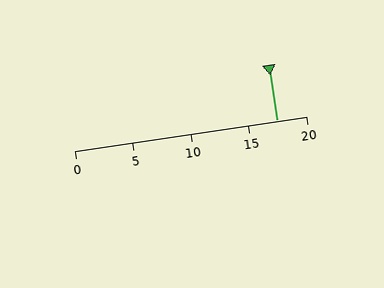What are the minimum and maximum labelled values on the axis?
The axis runs from 0 to 20.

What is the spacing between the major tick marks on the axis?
The major ticks are spaced 5 apart.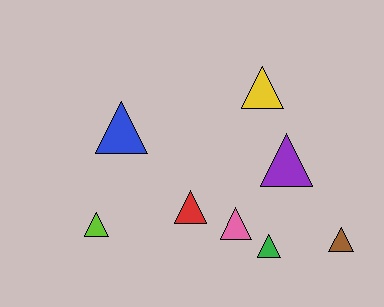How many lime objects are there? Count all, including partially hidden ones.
There is 1 lime object.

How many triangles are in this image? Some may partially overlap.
There are 8 triangles.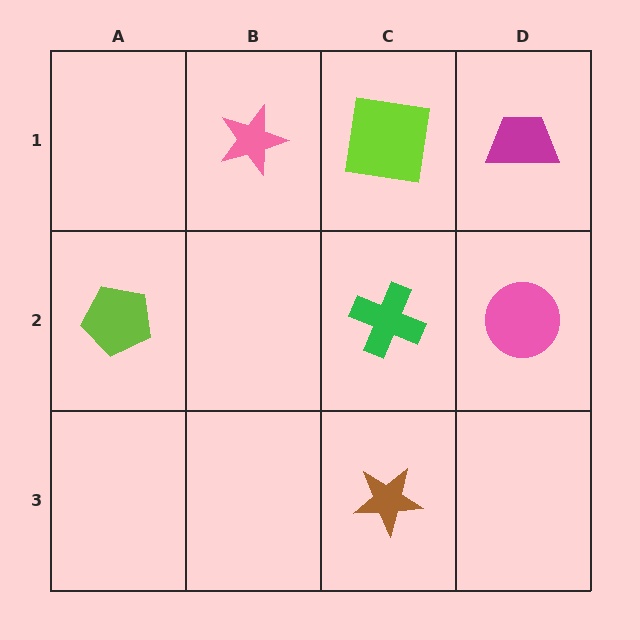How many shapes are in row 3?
1 shape.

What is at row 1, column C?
A lime square.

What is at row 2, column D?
A pink circle.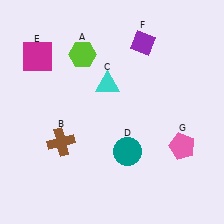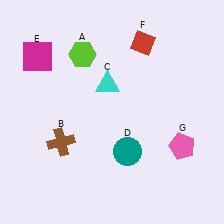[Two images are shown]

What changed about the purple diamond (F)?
In Image 1, F is purple. In Image 2, it changed to red.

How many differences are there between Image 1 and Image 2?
There is 1 difference between the two images.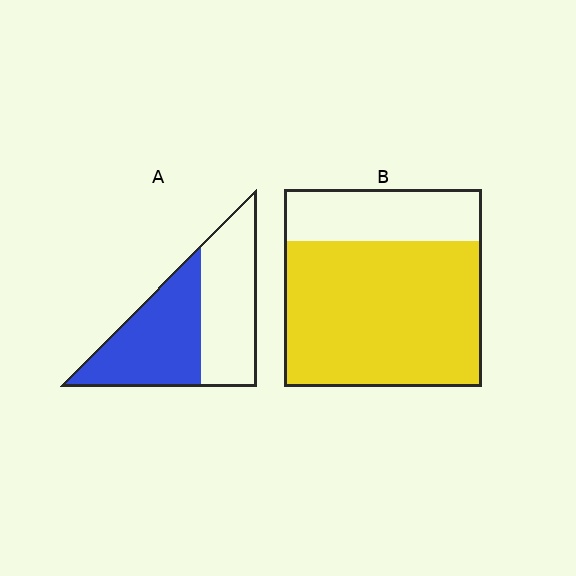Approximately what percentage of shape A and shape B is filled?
A is approximately 50% and B is approximately 75%.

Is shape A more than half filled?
Roughly half.